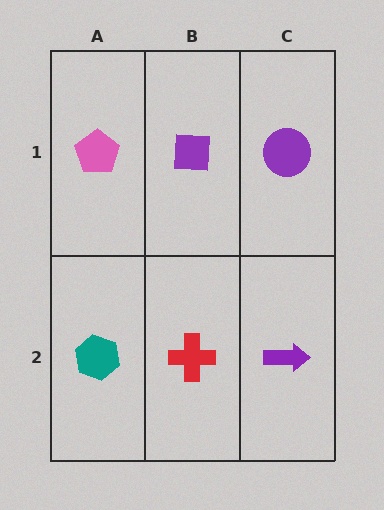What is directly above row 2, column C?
A purple circle.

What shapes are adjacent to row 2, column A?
A pink pentagon (row 1, column A), a red cross (row 2, column B).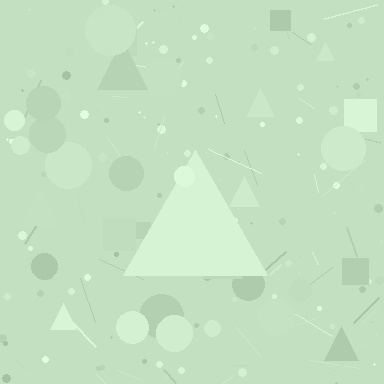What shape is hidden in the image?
A triangle is hidden in the image.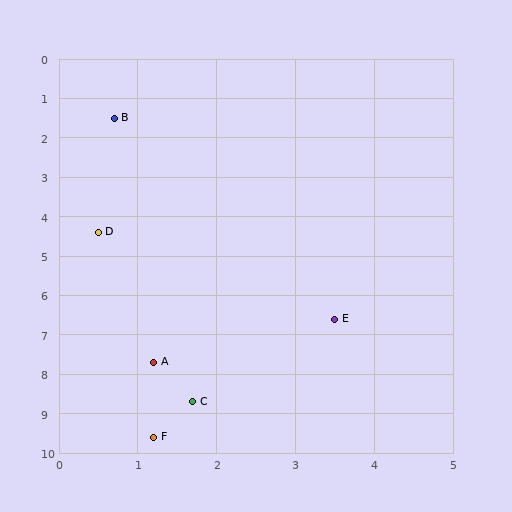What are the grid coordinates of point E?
Point E is at approximately (3.5, 6.6).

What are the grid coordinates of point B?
Point B is at approximately (0.7, 1.5).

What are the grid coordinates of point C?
Point C is at approximately (1.7, 8.7).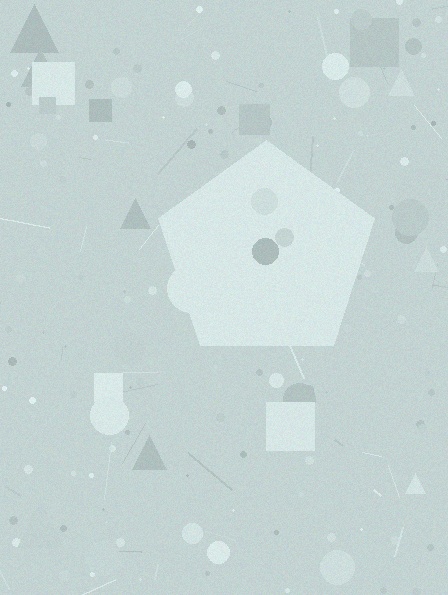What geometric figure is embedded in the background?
A pentagon is embedded in the background.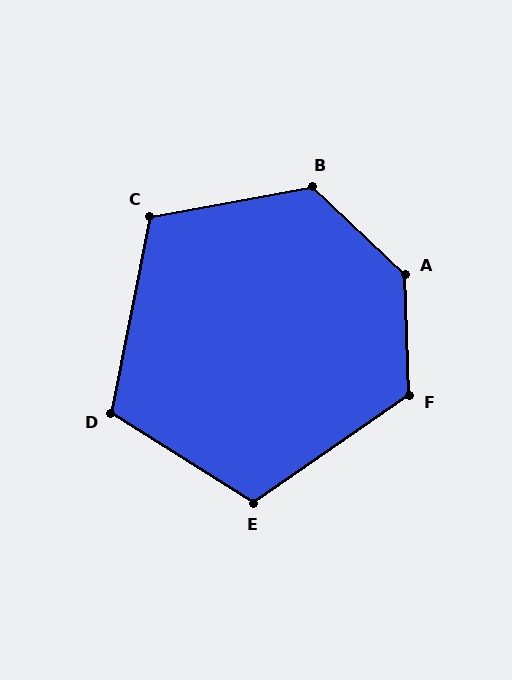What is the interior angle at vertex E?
Approximately 113 degrees (obtuse).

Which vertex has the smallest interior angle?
D, at approximately 111 degrees.